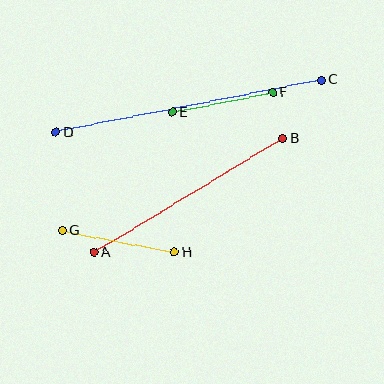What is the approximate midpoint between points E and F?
The midpoint is at approximately (222, 102) pixels.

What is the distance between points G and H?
The distance is approximately 114 pixels.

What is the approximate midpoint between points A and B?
The midpoint is at approximately (188, 195) pixels.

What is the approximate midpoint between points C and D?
The midpoint is at approximately (189, 106) pixels.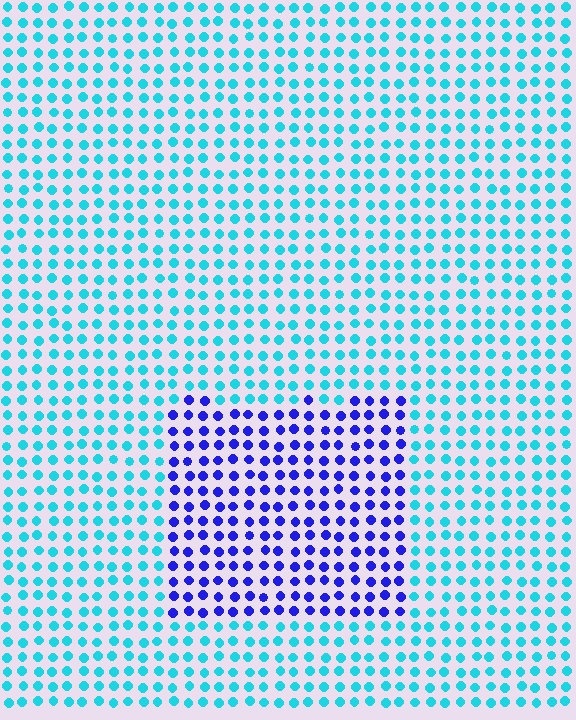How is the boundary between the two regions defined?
The boundary is defined purely by a slight shift in hue (about 58 degrees). Spacing, size, and orientation are identical on both sides.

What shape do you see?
I see a rectangle.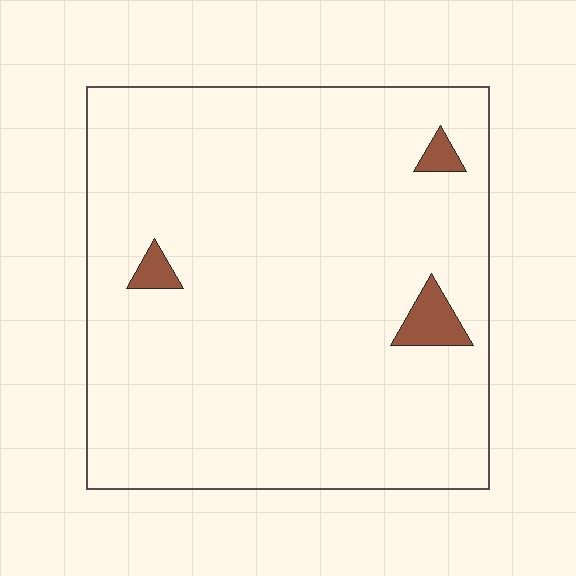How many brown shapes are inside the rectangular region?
3.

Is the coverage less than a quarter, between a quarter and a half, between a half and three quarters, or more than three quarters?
Less than a quarter.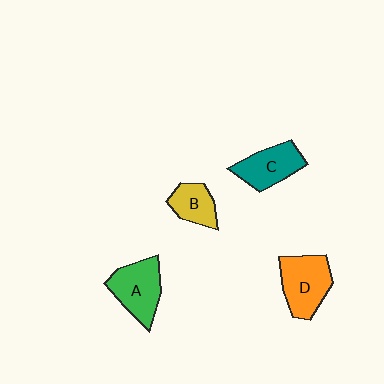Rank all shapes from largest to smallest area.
From largest to smallest: D (orange), A (green), C (teal), B (yellow).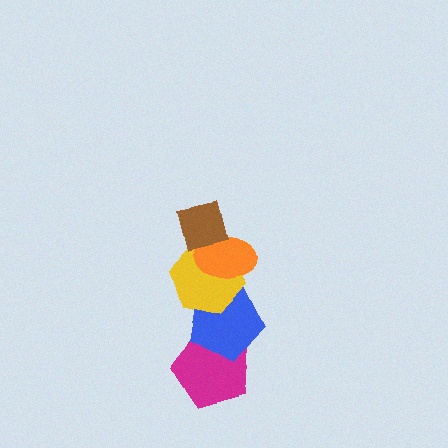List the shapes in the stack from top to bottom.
From top to bottom: the brown square, the orange ellipse, the yellow hexagon, the blue pentagon, the magenta pentagon.